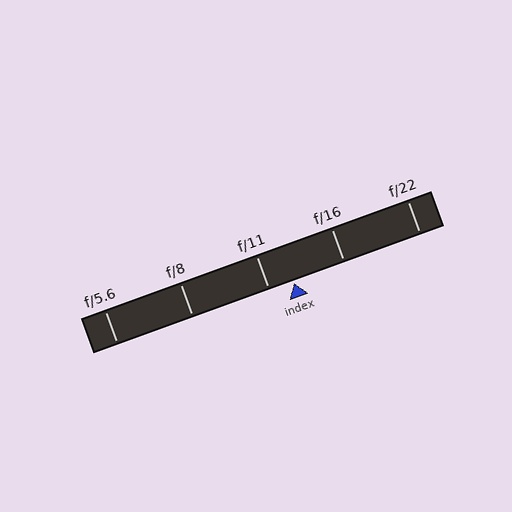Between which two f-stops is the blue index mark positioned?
The index mark is between f/11 and f/16.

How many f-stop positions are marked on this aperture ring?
There are 5 f-stop positions marked.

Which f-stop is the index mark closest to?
The index mark is closest to f/11.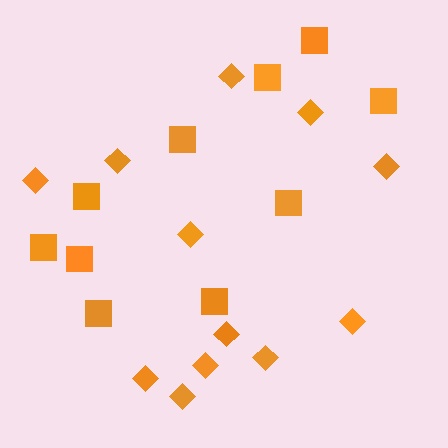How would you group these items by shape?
There are 2 groups: one group of diamonds (12) and one group of squares (10).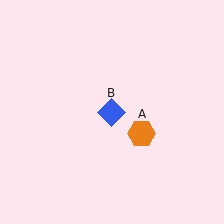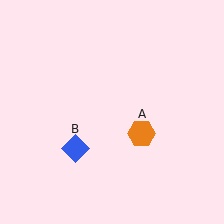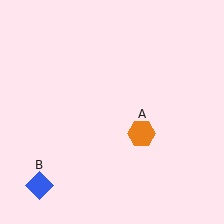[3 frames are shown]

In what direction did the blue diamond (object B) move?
The blue diamond (object B) moved down and to the left.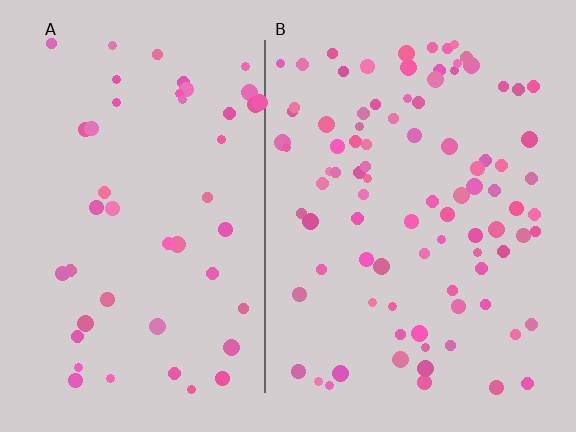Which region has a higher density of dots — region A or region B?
B (the right).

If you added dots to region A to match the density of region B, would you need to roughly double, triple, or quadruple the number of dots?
Approximately double.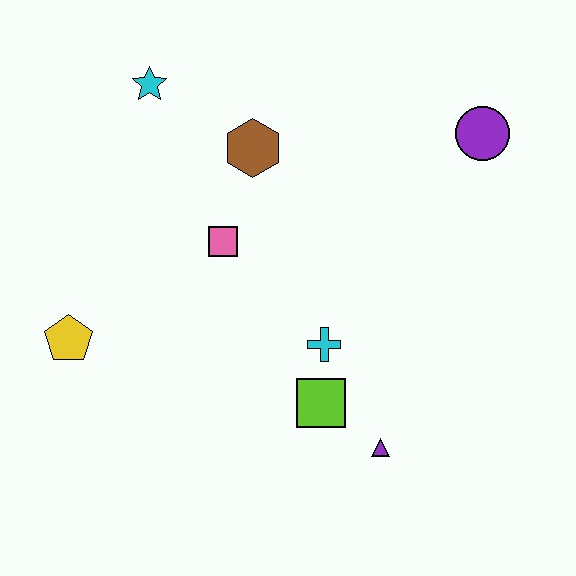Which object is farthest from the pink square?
The purple circle is farthest from the pink square.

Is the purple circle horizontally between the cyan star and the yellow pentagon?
No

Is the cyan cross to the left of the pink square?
No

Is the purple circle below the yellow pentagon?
No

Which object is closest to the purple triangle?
The lime square is closest to the purple triangle.